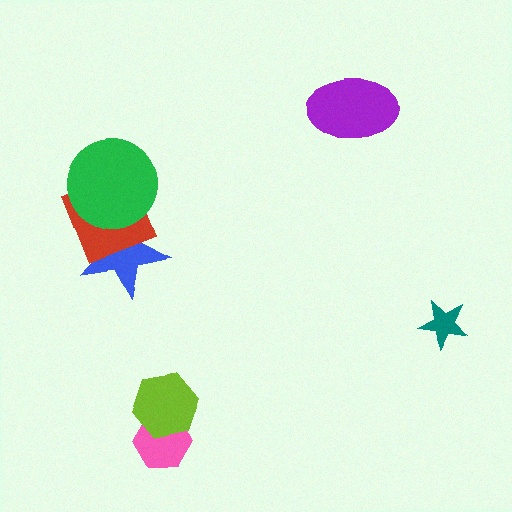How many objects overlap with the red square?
2 objects overlap with the red square.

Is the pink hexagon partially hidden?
Yes, it is partially covered by another shape.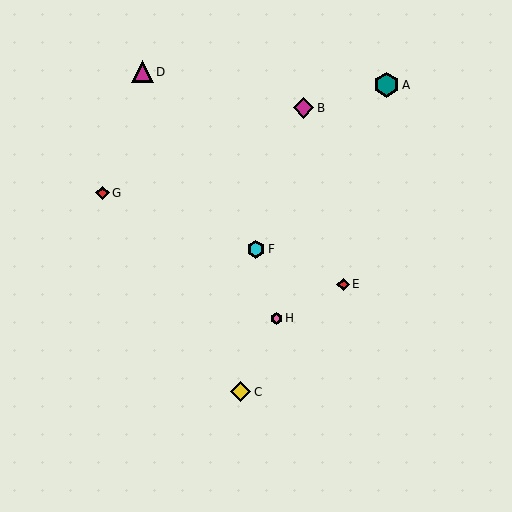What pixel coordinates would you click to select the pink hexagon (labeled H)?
Click at (276, 318) to select the pink hexagon H.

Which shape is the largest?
The teal hexagon (labeled A) is the largest.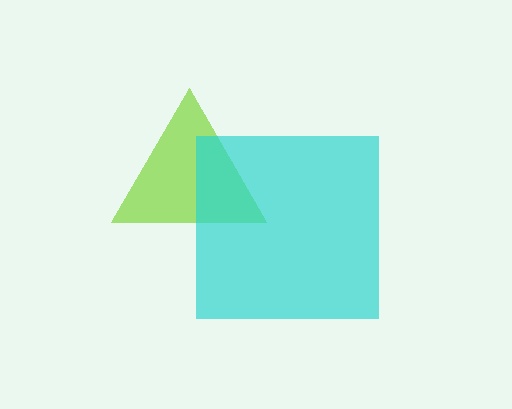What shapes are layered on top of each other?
The layered shapes are: a lime triangle, a cyan square.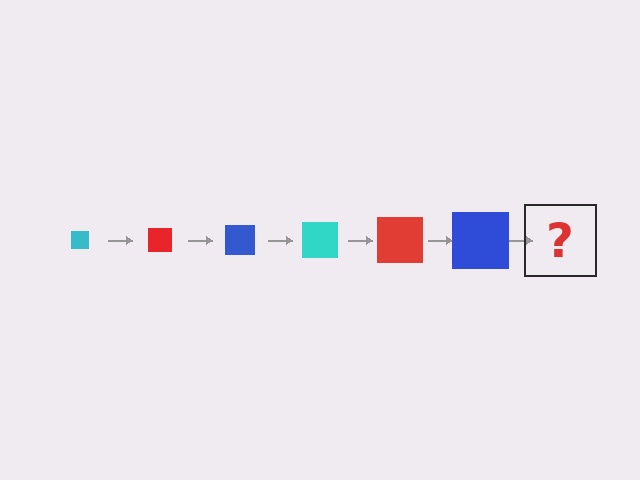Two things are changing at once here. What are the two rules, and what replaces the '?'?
The two rules are that the square grows larger each step and the color cycles through cyan, red, and blue. The '?' should be a cyan square, larger than the previous one.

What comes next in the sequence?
The next element should be a cyan square, larger than the previous one.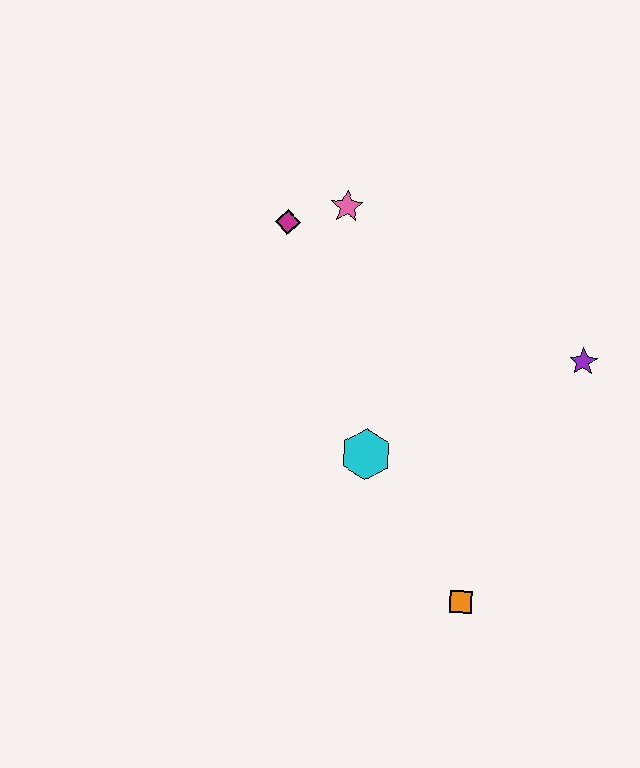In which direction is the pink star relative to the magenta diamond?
The pink star is to the right of the magenta diamond.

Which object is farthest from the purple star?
The magenta diamond is farthest from the purple star.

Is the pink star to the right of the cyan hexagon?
No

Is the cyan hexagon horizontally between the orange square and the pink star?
Yes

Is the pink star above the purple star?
Yes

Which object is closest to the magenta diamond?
The pink star is closest to the magenta diamond.